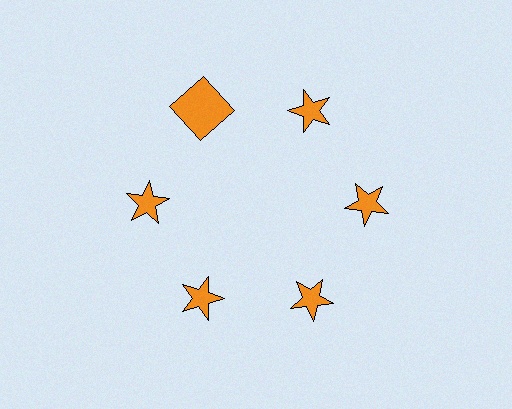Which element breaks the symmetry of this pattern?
The orange square at roughly the 11 o'clock position breaks the symmetry. All other shapes are orange stars.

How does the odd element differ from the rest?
It has a different shape: square instead of star.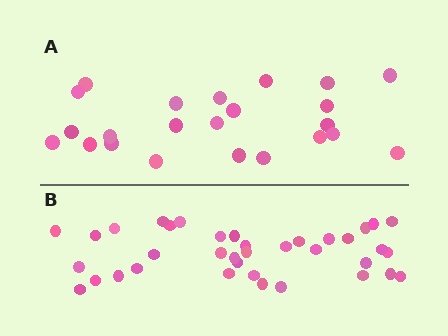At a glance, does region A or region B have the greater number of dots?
Region B (the bottom region) has more dots.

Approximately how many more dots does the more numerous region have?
Region B has approximately 15 more dots than region A.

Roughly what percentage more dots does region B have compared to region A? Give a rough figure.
About 60% more.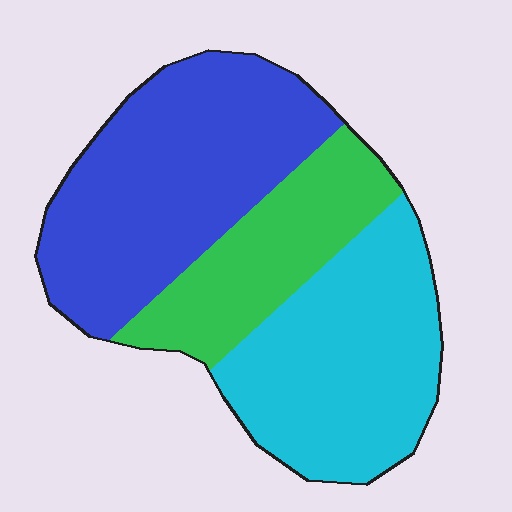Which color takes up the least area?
Green, at roughly 25%.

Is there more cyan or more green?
Cyan.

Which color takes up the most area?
Blue, at roughly 40%.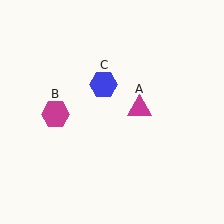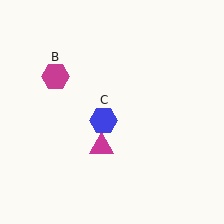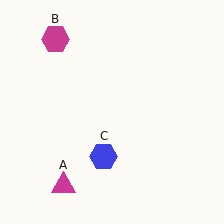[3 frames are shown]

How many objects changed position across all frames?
3 objects changed position: magenta triangle (object A), magenta hexagon (object B), blue hexagon (object C).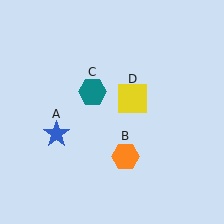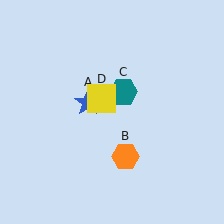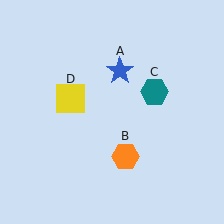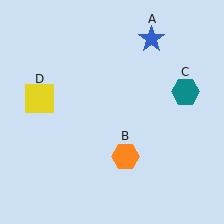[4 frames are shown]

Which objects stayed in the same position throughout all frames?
Orange hexagon (object B) remained stationary.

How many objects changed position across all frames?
3 objects changed position: blue star (object A), teal hexagon (object C), yellow square (object D).